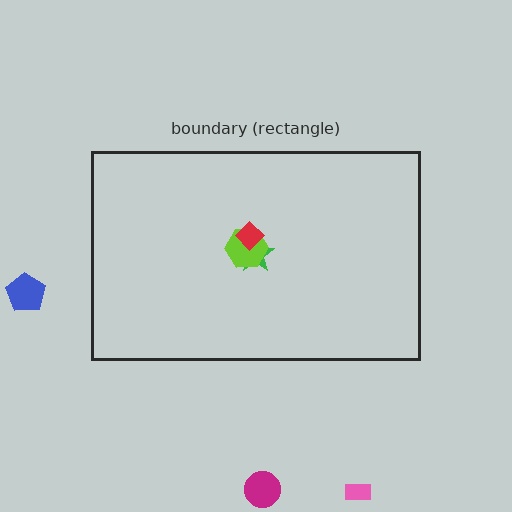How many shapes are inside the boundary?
3 inside, 3 outside.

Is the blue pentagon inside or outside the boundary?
Outside.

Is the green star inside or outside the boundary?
Inside.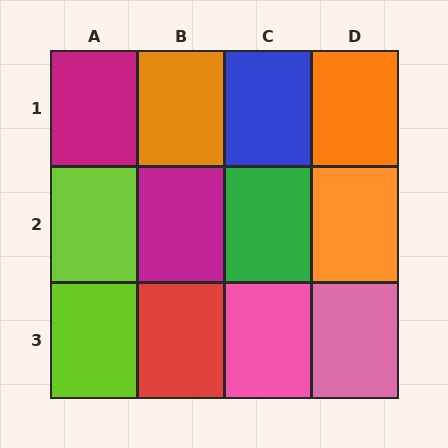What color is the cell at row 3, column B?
Red.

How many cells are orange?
3 cells are orange.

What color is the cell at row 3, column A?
Lime.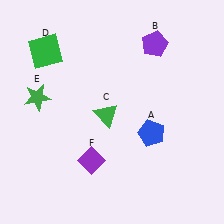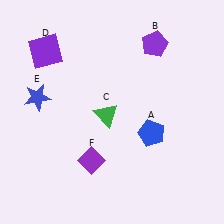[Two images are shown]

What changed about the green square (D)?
In Image 1, D is green. In Image 2, it changed to purple.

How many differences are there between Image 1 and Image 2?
There are 2 differences between the two images.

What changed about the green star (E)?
In Image 1, E is green. In Image 2, it changed to blue.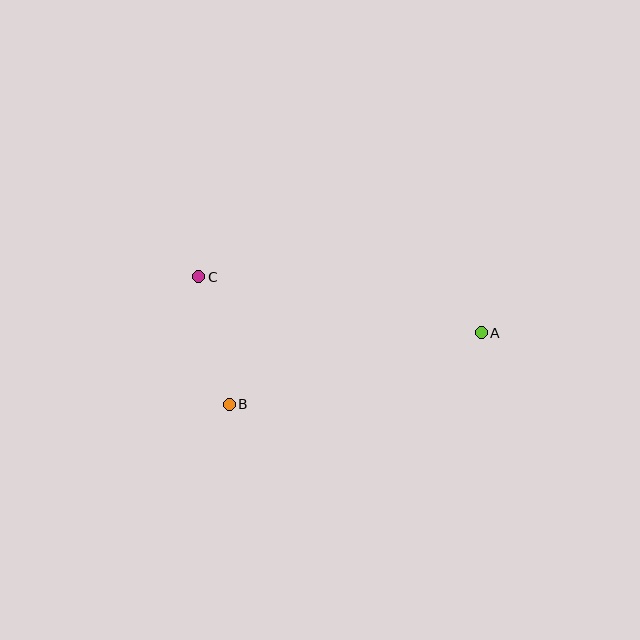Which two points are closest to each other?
Points B and C are closest to each other.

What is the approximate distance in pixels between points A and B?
The distance between A and B is approximately 262 pixels.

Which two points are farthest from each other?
Points A and C are farthest from each other.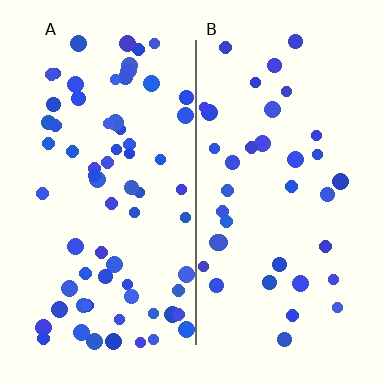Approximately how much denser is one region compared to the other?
Approximately 1.9× — region A over region B.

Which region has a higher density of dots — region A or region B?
A (the left).